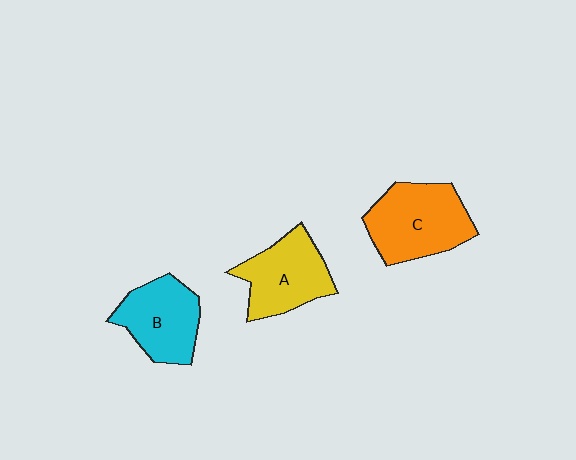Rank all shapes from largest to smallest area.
From largest to smallest: C (orange), A (yellow), B (cyan).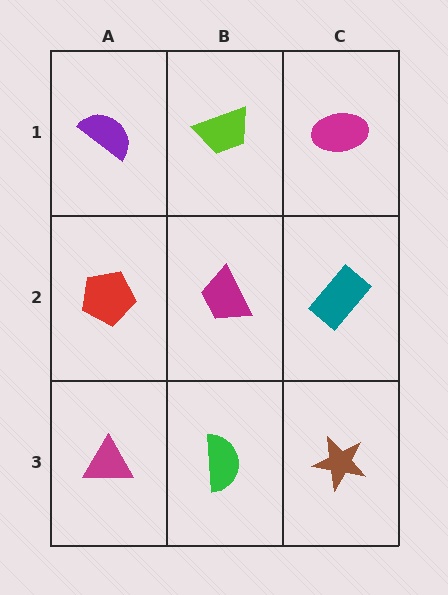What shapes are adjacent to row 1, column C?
A teal rectangle (row 2, column C), a lime trapezoid (row 1, column B).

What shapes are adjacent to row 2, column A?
A purple semicircle (row 1, column A), a magenta triangle (row 3, column A), a magenta trapezoid (row 2, column B).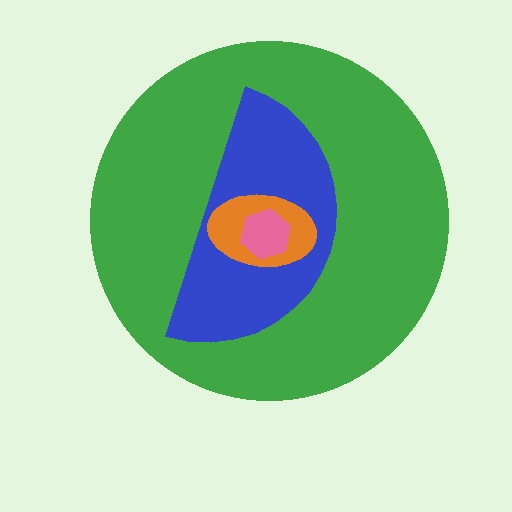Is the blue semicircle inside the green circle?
Yes.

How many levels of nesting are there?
4.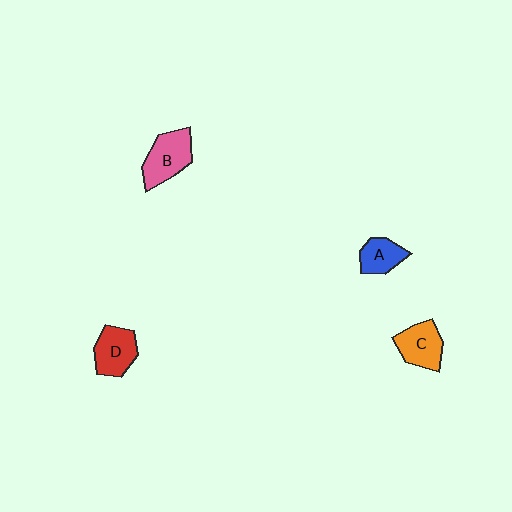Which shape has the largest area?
Shape B (pink).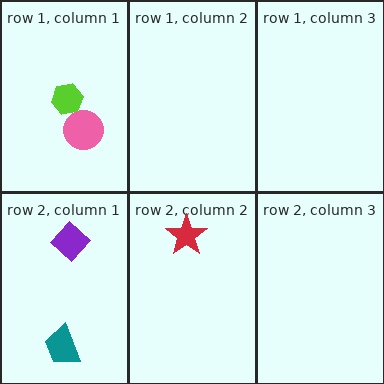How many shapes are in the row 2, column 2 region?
1.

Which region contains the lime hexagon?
The row 1, column 1 region.